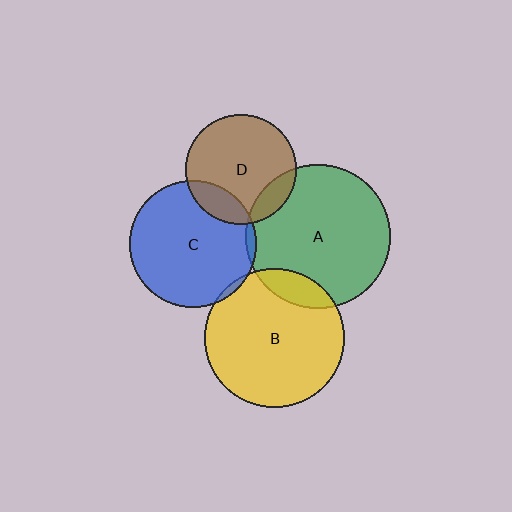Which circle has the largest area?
Circle A (green).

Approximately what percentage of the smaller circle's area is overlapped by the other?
Approximately 15%.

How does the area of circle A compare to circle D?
Approximately 1.7 times.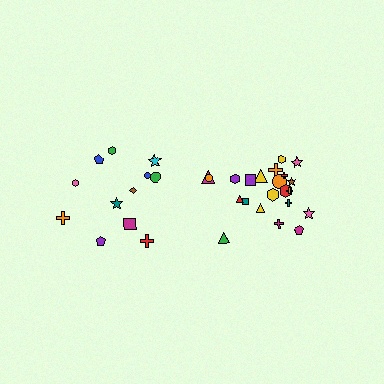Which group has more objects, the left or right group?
The right group.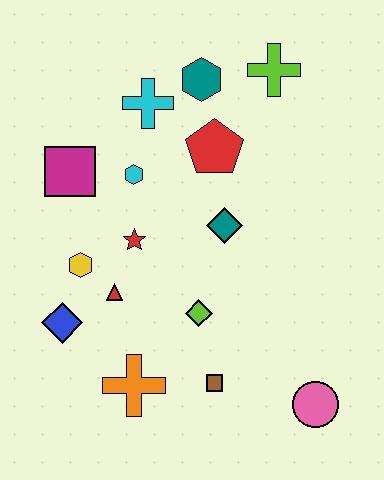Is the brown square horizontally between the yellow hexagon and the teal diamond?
Yes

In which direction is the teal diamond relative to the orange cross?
The teal diamond is above the orange cross.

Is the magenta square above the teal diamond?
Yes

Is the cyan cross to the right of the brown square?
No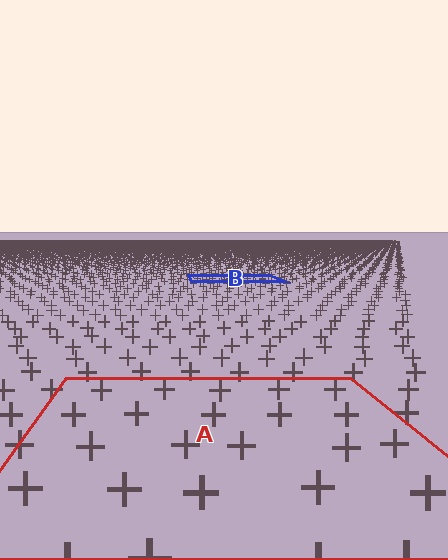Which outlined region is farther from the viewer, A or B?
Region B is farther from the viewer — the texture elements inside it appear smaller and more densely packed.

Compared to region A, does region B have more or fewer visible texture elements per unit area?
Region B has more texture elements per unit area — they are packed more densely because it is farther away.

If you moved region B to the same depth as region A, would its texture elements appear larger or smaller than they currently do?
They would appear larger. At a closer depth, the same texture elements are projected at a bigger on-screen size.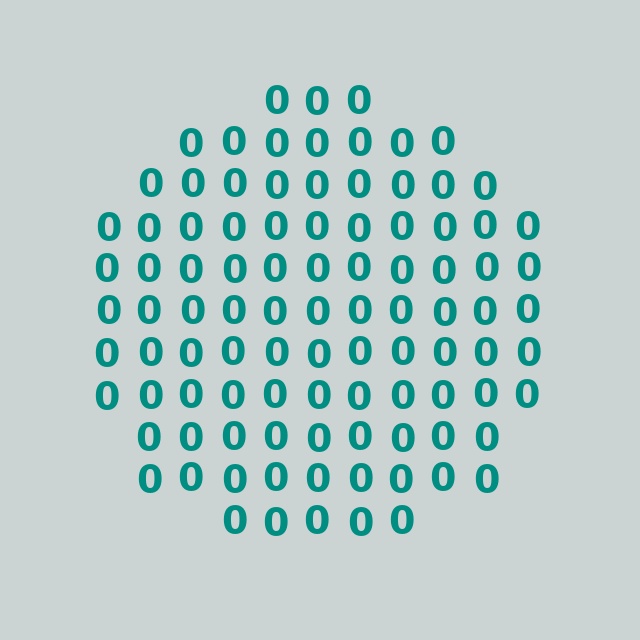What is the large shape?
The large shape is a circle.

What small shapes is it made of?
It is made of small digit 0's.